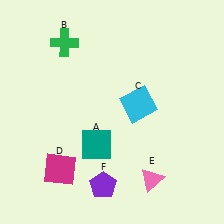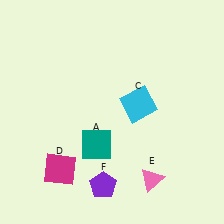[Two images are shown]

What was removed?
The green cross (B) was removed in Image 2.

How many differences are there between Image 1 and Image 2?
There is 1 difference between the two images.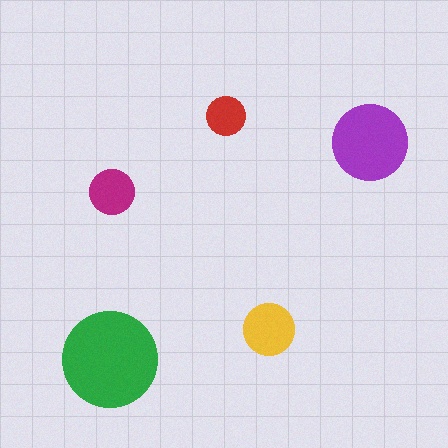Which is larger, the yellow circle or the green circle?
The green one.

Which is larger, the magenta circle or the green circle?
The green one.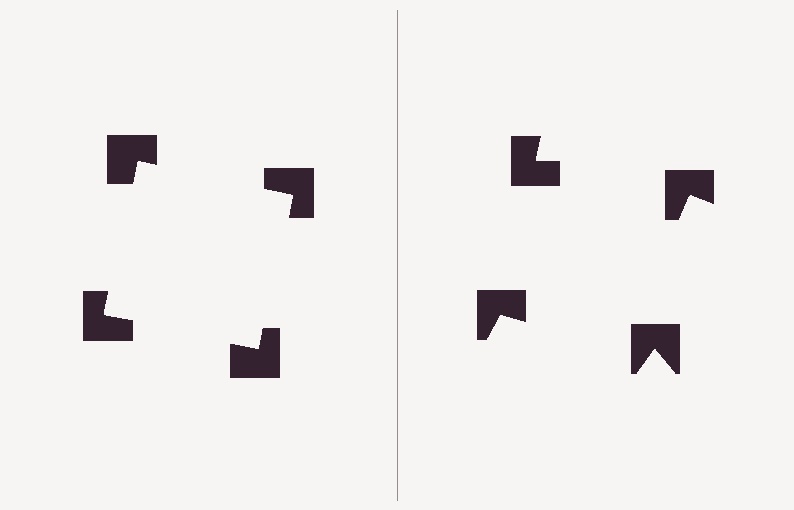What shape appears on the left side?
An illusory square.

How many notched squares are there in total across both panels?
8 — 4 on each side.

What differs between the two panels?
The notched squares are positioned identically on both sides; only the wedge orientations differ. On the left they align to a square; on the right they are misaligned.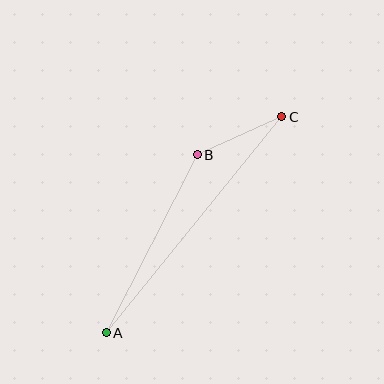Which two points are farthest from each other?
Points A and C are farthest from each other.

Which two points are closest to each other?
Points B and C are closest to each other.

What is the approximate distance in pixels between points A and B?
The distance between A and B is approximately 200 pixels.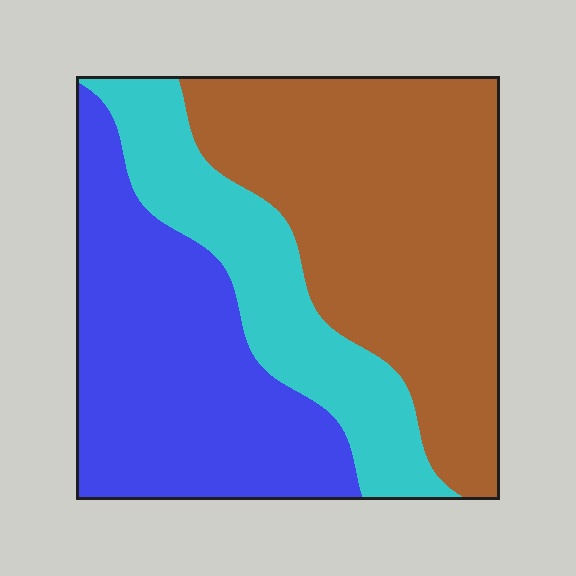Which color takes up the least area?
Cyan, at roughly 20%.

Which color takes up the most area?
Brown, at roughly 45%.